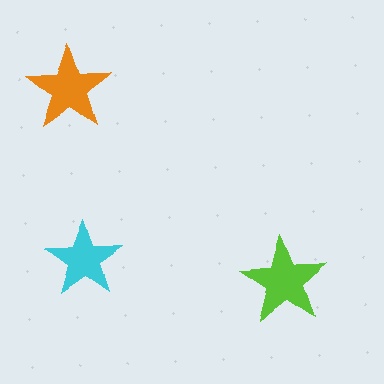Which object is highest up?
The orange star is topmost.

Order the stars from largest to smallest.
the lime one, the orange one, the cyan one.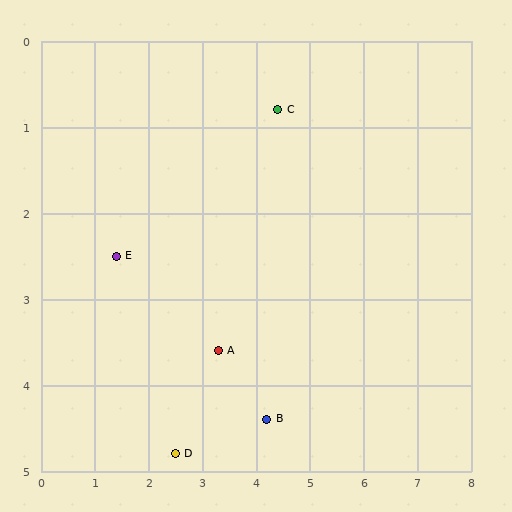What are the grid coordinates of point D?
Point D is at approximately (2.5, 4.8).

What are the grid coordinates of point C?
Point C is at approximately (4.4, 0.8).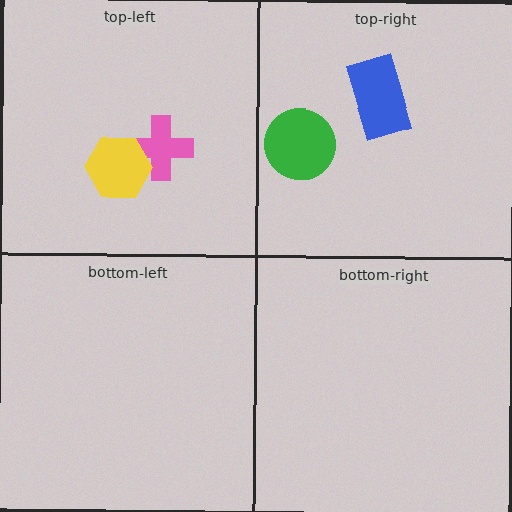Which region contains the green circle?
The top-right region.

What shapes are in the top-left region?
The pink cross, the yellow hexagon.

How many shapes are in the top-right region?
2.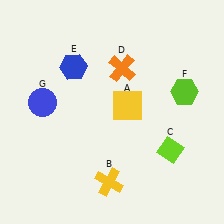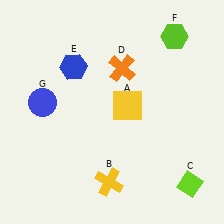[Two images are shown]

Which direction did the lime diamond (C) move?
The lime diamond (C) moved down.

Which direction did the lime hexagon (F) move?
The lime hexagon (F) moved up.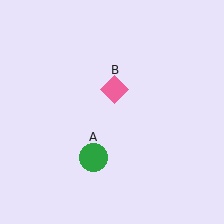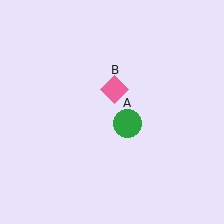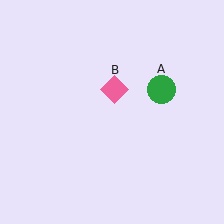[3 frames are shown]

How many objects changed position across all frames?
1 object changed position: green circle (object A).